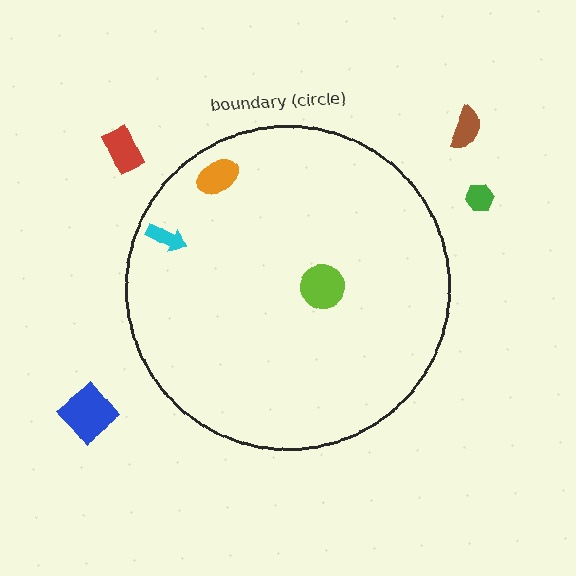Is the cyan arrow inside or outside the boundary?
Inside.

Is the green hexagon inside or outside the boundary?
Outside.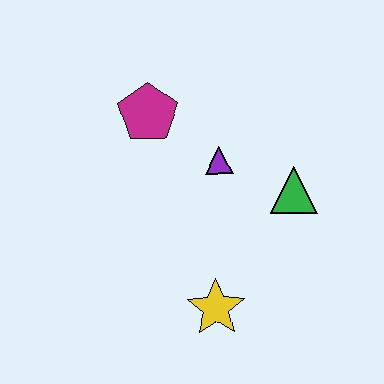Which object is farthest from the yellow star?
The magenta pentagon is farthest from the yellow star.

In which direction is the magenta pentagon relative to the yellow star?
The magenta pentagon is above the yellow star.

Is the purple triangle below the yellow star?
No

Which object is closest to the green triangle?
The purple triangle is closest to the green triangle.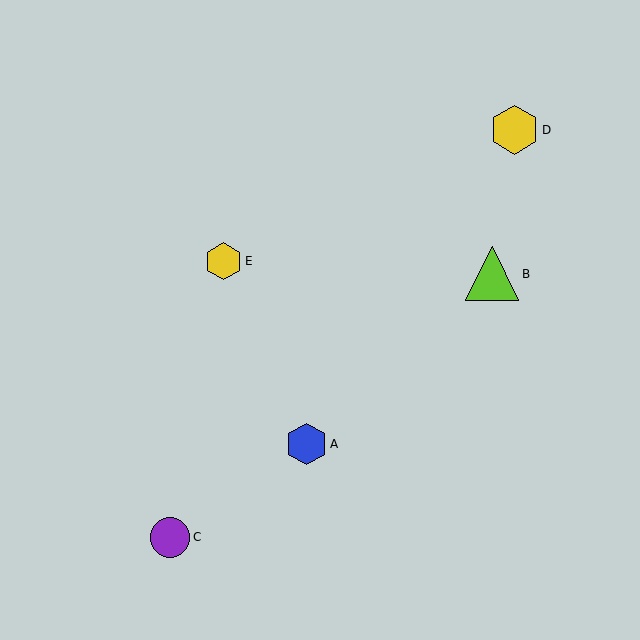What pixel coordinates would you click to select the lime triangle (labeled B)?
Click at (492, 274) to select the lime triangle B.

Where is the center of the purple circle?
The center of the purple circle is at (170, 537).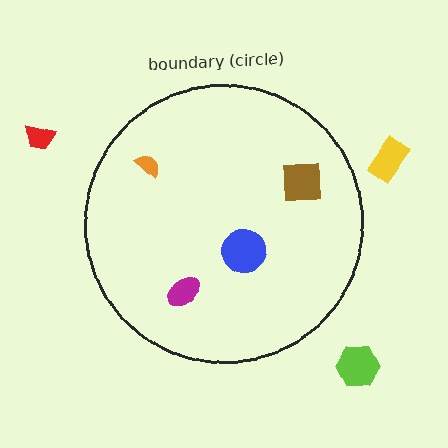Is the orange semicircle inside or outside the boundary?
Inside.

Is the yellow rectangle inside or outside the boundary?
Outside.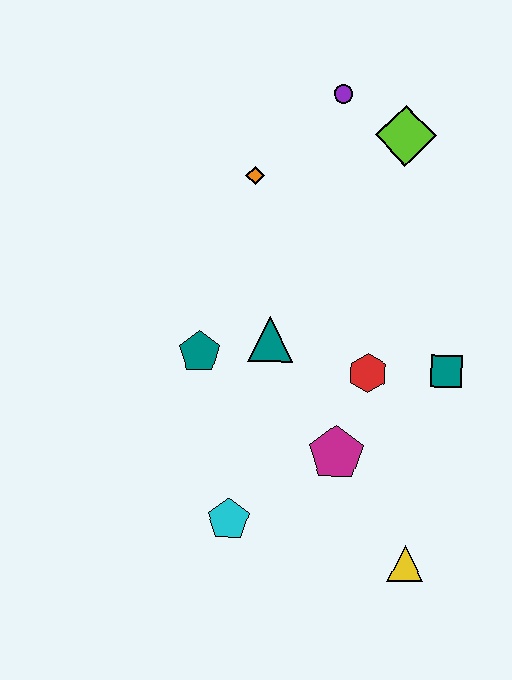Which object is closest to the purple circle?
The lime diamond is closest to the purple circle.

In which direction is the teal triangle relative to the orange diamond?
The teal triangle is below the orange diamond.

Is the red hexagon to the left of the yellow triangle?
Yes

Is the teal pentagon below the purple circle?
Yes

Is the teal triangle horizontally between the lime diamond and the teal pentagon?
Yes